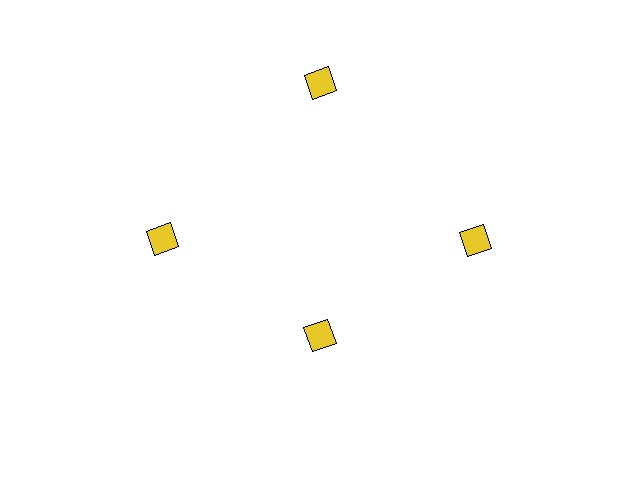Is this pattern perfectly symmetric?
No. The 4 yellow diamonds are arranged in a ring, but one element near the 6 o'clock position is pulled inward toward the center, breaking the 4-fold rotational symmetry.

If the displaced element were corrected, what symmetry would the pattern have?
It would have 4-fold rotational symmetry — the pattern would map onto itself every 90 degrees.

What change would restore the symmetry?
The symmetry would be restored by moving it outward, back onto the ring so that all 4 diamonds sit at equal angles and equal distance from the center.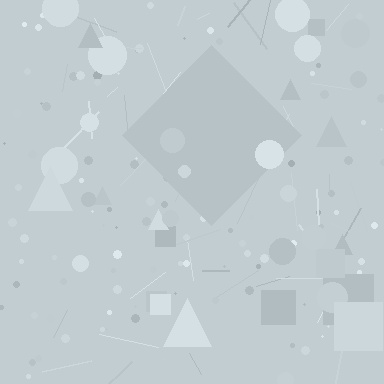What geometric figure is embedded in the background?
A diamond is embedded in the background.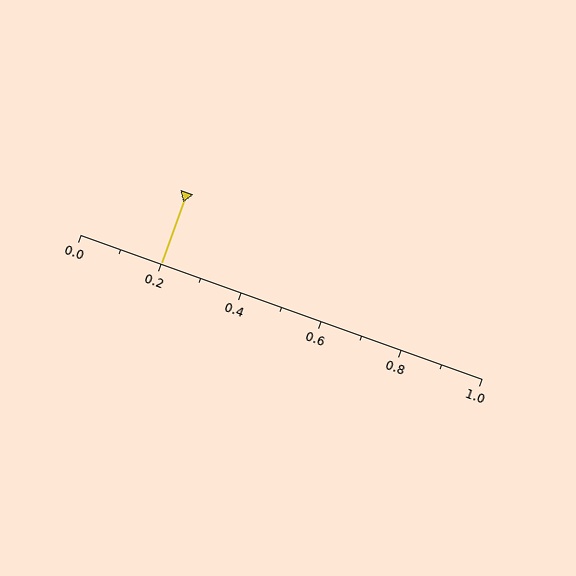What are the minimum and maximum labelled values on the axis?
The axis runs from 0.0 to 1.0.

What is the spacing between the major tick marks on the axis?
The major ticks are spaced 0.2 apart.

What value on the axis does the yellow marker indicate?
The marker indicates approximately 0.2.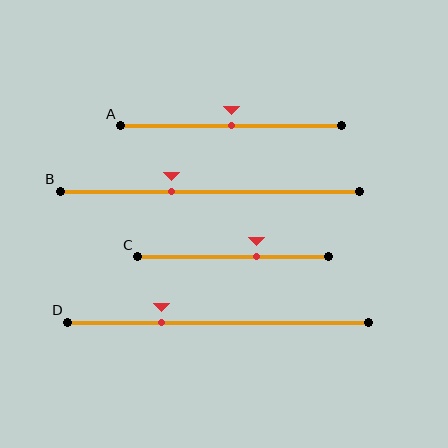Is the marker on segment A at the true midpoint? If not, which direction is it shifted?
Yes, the marker on segment A is at the true midpoint.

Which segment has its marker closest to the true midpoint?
Segment A has its marker closest to the true midpoint.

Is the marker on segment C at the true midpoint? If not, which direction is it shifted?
No, the marker on segment C is shifted to the right by about 12% of the segment length.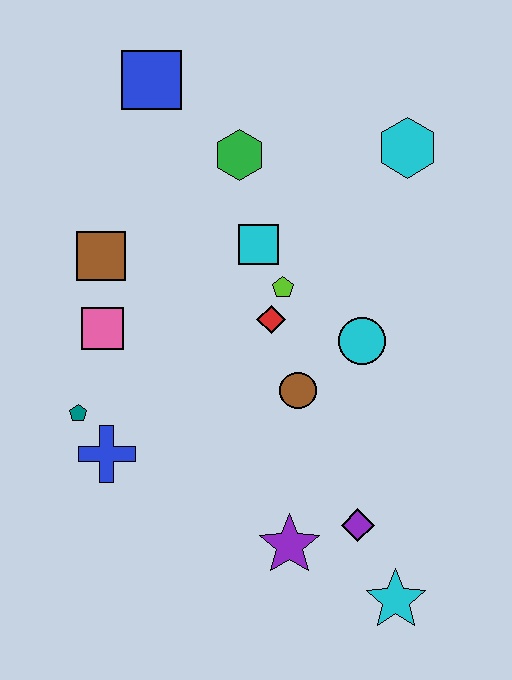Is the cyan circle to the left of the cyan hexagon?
Yes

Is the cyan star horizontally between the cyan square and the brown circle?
No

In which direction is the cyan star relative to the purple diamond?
The cyan star is below the purple diamond.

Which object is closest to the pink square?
The brown square is closest to the pink square.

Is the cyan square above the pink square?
Yes